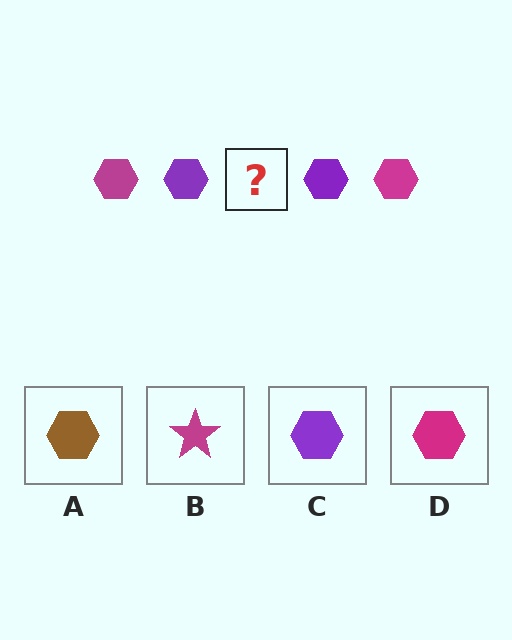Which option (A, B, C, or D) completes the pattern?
D.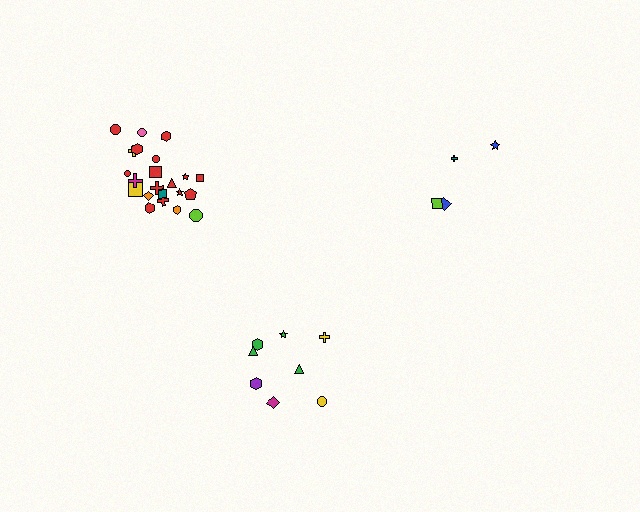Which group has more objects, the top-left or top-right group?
The top-left group.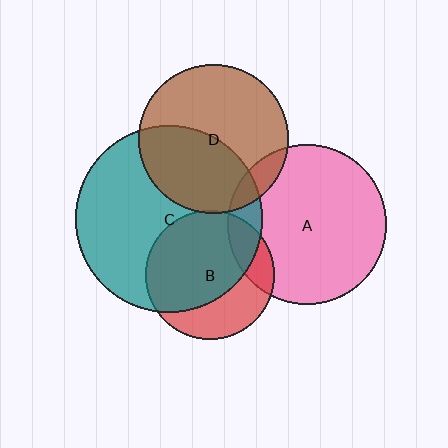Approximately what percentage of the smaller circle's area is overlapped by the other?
Approximately 20%.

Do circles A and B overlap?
Yes.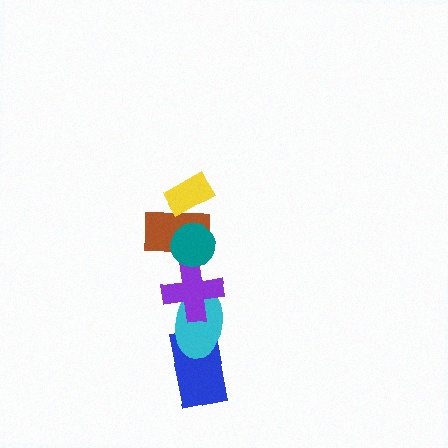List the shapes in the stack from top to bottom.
From top to bottom: the yellow rectangle, the teal circle, the brown rectangle, the purple cross, the cyan ellipse, the blue rectangle.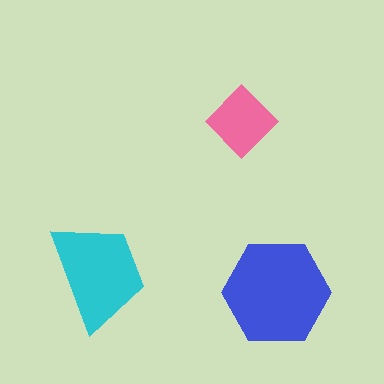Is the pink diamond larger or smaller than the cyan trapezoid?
Smaller.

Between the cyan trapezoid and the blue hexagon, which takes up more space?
The blue hexagon.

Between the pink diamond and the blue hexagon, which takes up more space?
The blue hexagon.